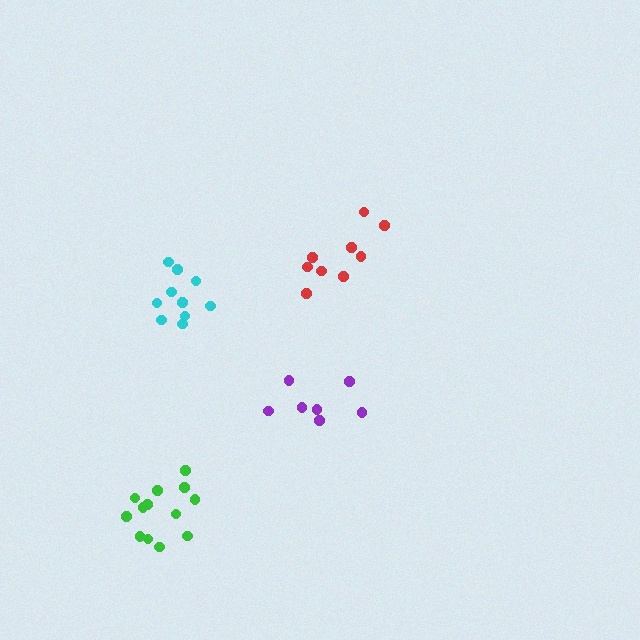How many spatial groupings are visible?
There are 4 spatial groupings.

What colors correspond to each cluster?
The clusters are colored: cyan, purple, red, green.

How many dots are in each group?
Group 1: 10 dots, Group 2: 7 dots, Group 3: 9 dots, Group 4: 13 dots (39 total).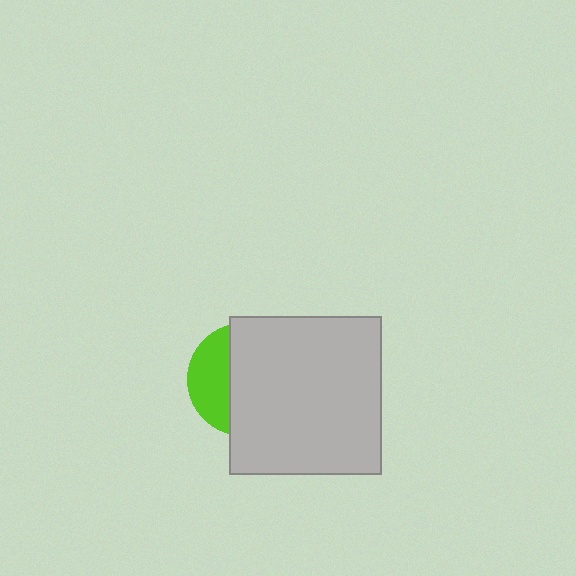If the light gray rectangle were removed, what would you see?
You would see the complete lime circle.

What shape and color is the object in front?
The object in front is a light gray rectangle.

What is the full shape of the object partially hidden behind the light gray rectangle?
The partially hidden object is a lime circle.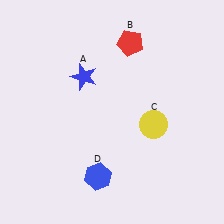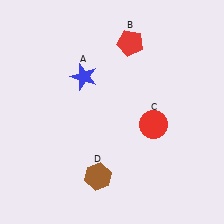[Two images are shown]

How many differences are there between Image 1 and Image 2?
There are 2 differences between the two images.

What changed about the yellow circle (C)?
In Image 1, C is yellow. In Image 2, it changed to red.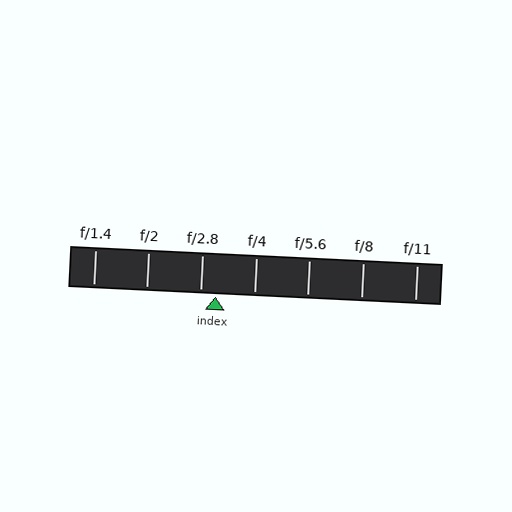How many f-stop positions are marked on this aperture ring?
There are 7 f-stop positions marked.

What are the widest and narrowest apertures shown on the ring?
The widest aperture shown is f/1.4 and the narrowest is f/11.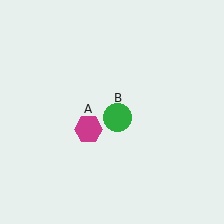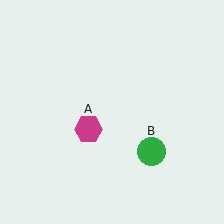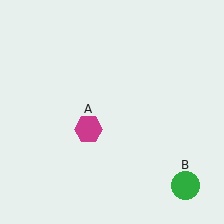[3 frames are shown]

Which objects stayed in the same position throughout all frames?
Magenta hexagon (object A) remained stationary.